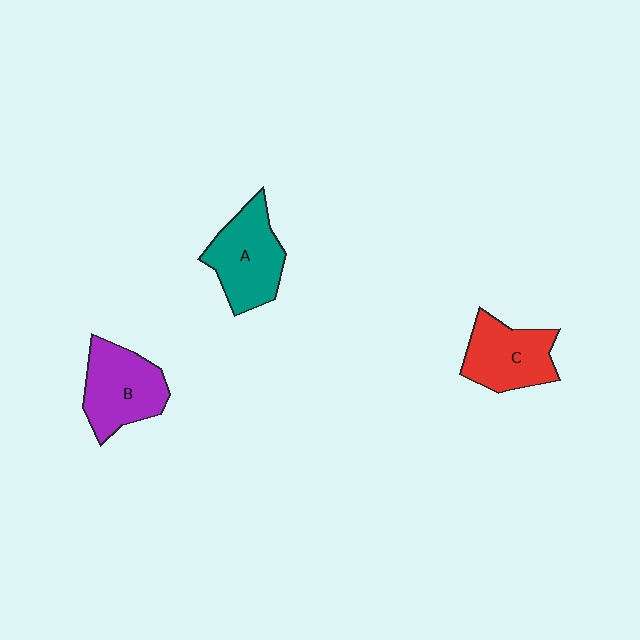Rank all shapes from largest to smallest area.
From largest to smallest: A (teal), B (purple), C (red).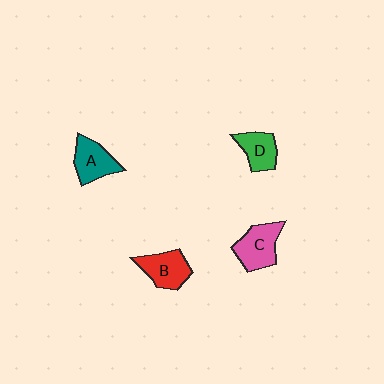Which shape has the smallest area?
Shape D (green).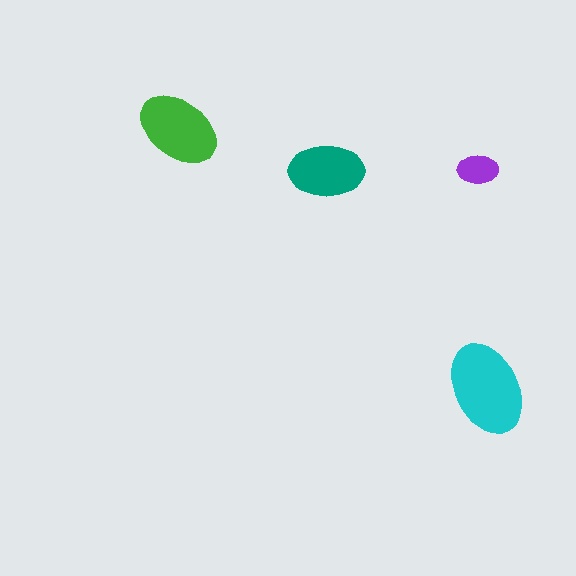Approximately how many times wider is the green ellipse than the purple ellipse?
About 2 times wider.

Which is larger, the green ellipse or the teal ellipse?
The green one.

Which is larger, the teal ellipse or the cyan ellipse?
The cyan one.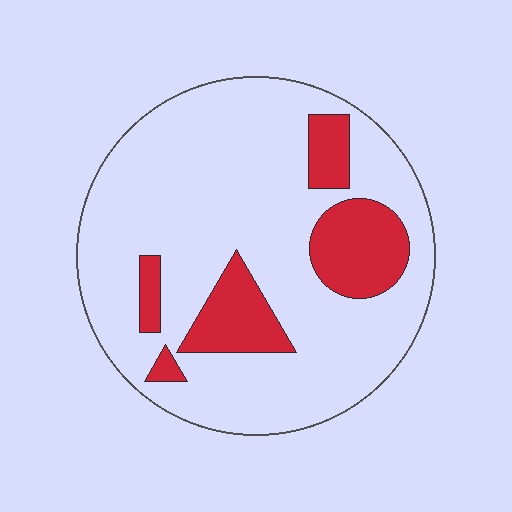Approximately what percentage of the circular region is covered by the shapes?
Approximately 20%.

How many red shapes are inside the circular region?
5.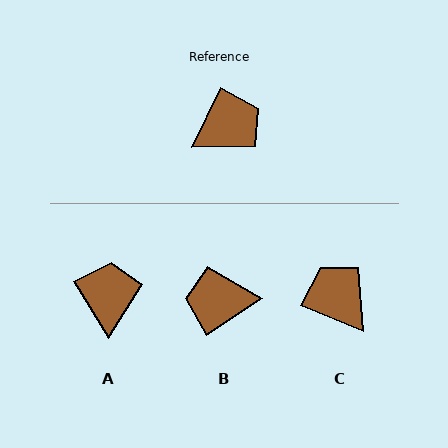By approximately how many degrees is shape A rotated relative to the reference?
Approximately 57 degrees counter-clockwise.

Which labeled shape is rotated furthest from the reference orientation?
B, about 149 degrees away.